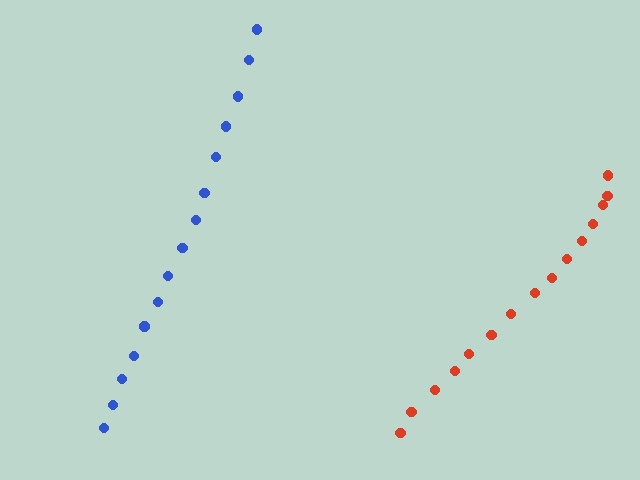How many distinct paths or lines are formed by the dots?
There are 2 distinct paths.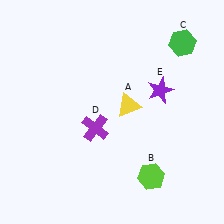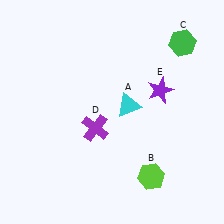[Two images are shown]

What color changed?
The triangle (A) changed from yellow in Image 1 to cyan in Image 2.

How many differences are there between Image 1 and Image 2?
There is 1 difference between the two images.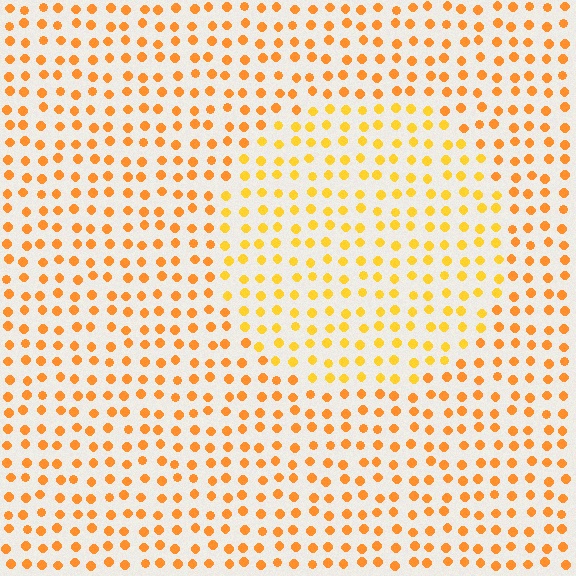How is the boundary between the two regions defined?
The boundary is defined purely by a slight shift in hue (about 19 degrees). Spacing, size, and orientation are identical on both sides.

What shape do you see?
I see a circle.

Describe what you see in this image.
The image is filled with small orange elements in a uniform arrangement. A circle-shaped region is visible where the elements are tinted to a slightly different hue, forming a subtle color boundary.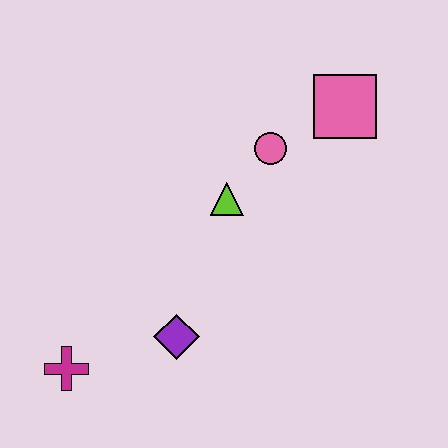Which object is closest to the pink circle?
The lime triangle is closest to the pink circle.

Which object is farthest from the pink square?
The magenta cross is farthest from the pink square.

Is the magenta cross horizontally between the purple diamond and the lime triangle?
No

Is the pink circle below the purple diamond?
No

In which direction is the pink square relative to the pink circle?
The pink square is to the right of the pink circle.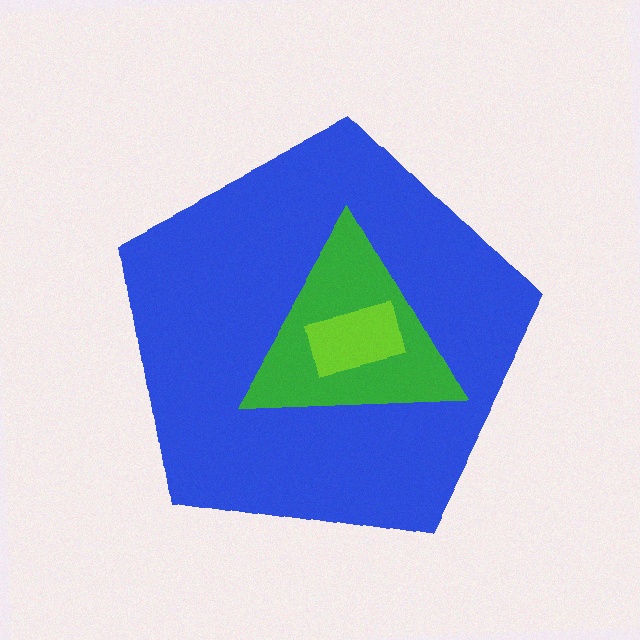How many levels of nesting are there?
3.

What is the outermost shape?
The blue pentagon.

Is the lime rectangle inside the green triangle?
Yes.